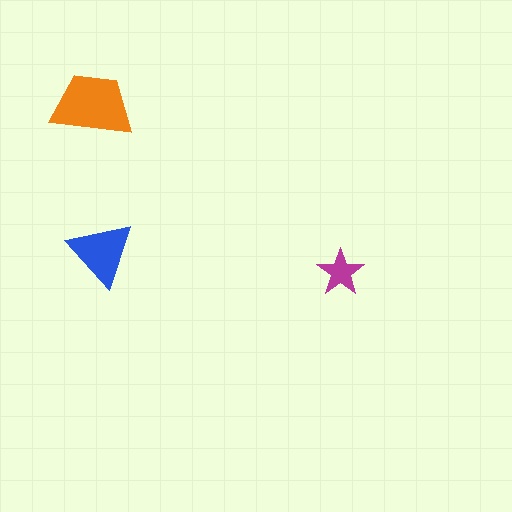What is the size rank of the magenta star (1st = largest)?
3rd.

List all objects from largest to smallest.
The orange trapezoid, the blue triangle, the magenta star.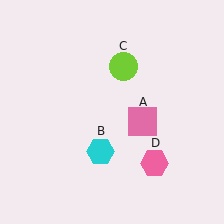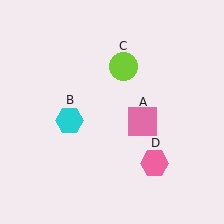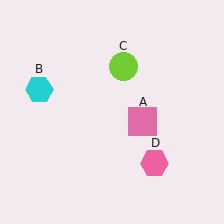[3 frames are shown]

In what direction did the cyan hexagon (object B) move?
The cyan hexagon (object B) moved up and to the left.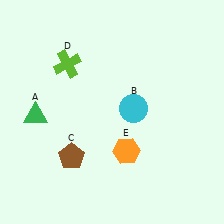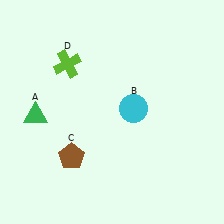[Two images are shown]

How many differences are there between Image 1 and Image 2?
There is 1 difference between the two images.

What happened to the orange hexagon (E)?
The orange hexagon (E) was removed in Image 2. It was in the bottom-right area of Image 1.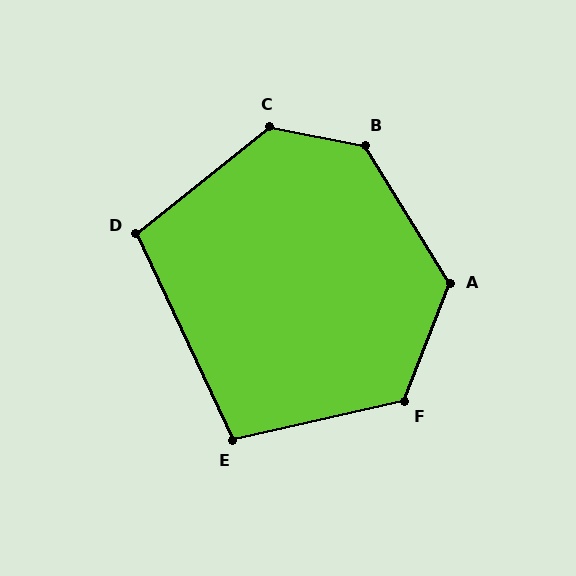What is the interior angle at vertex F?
Approximately 124 degrees (obtuse).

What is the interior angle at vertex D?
Approximately 103 degrees (obtuse).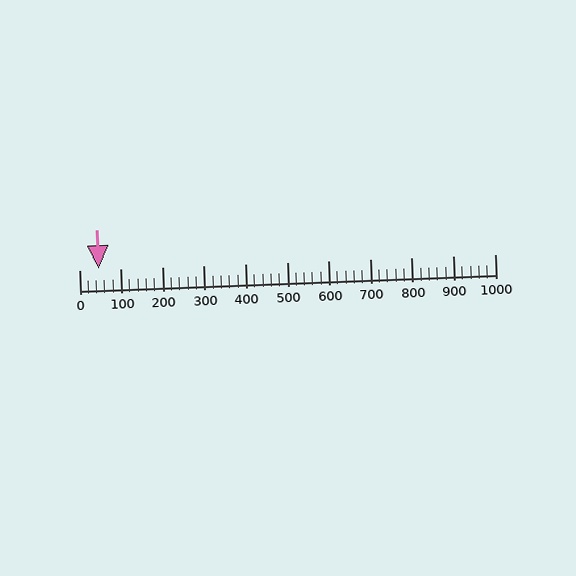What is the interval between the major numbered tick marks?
The major tick marks are spaced 100 units apart.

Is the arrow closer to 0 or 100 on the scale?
The arrow is closer to 0.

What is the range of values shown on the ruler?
The ruler shows values from 0 to 1000.